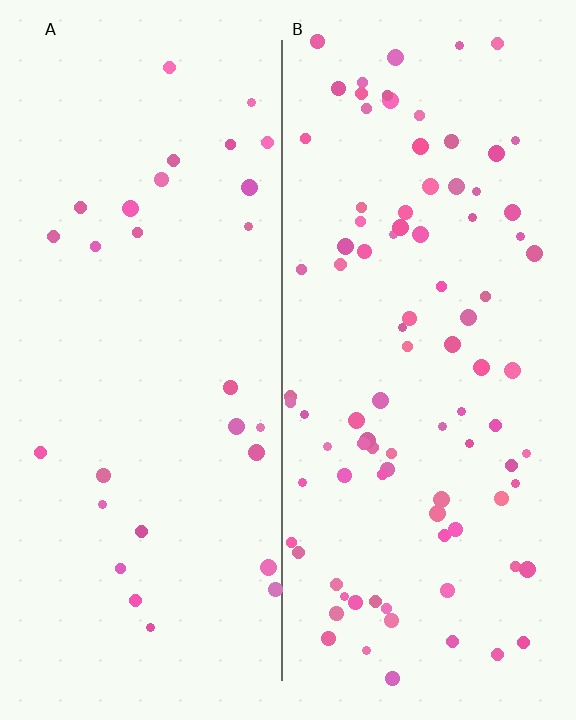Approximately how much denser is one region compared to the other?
Approximately 3.1× — region B over region A.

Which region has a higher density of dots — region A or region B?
B (the right).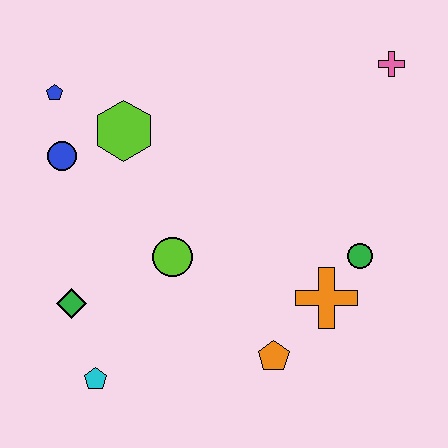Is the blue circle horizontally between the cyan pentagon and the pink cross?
No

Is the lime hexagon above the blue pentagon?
No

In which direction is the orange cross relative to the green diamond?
The orange cross is to the right of the green diamond.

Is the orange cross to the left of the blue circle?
No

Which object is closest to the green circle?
The orange cross is closest to the green circle.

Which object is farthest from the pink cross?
The cyan pentagon is farthest from the pink cross.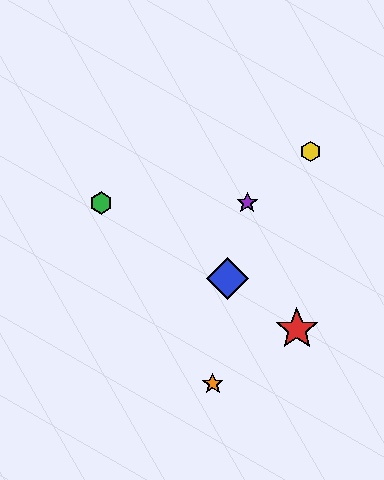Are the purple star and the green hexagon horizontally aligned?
Yes, both are at y≈203.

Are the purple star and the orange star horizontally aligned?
No, the purple star is at y≈203 and the orange star is at y≈384.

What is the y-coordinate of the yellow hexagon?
The yellow hexagon is at y≈151.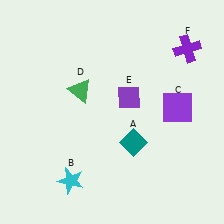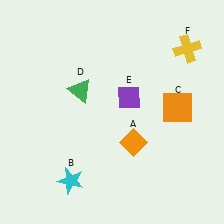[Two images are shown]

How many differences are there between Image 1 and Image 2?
There are 3 differences between the two images.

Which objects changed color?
A changed from teal to orange. C changed from purple to orange. F changed from purple to yellow.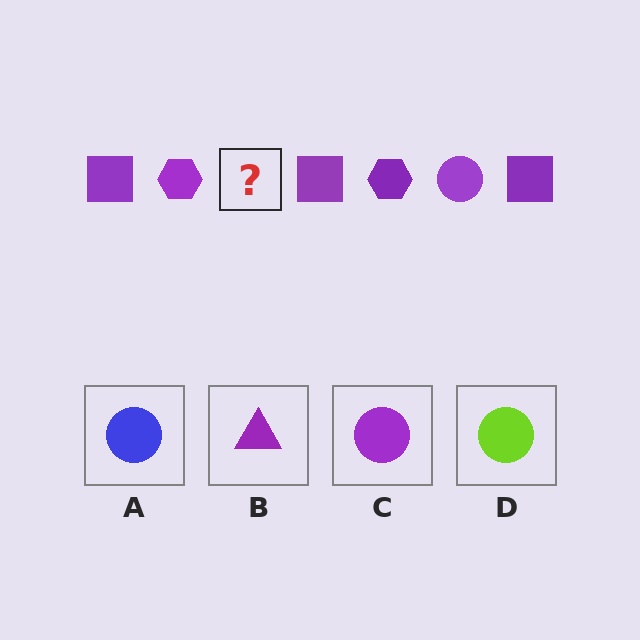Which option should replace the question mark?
Option C.